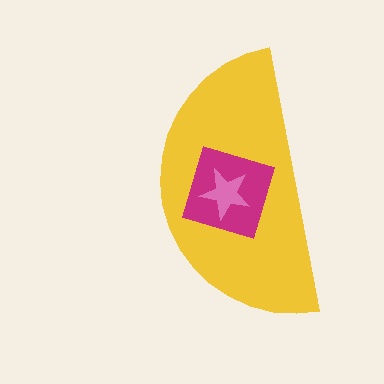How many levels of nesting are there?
3.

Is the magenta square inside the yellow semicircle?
Yes.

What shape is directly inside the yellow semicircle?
The magenta square.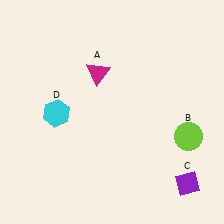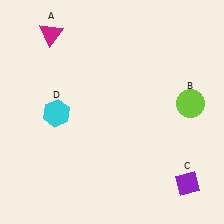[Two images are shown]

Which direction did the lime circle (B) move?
The lime circle (B) moved up.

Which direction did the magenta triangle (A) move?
The magenta triangle (A) moved left.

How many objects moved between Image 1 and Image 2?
2 objects moved between the two images.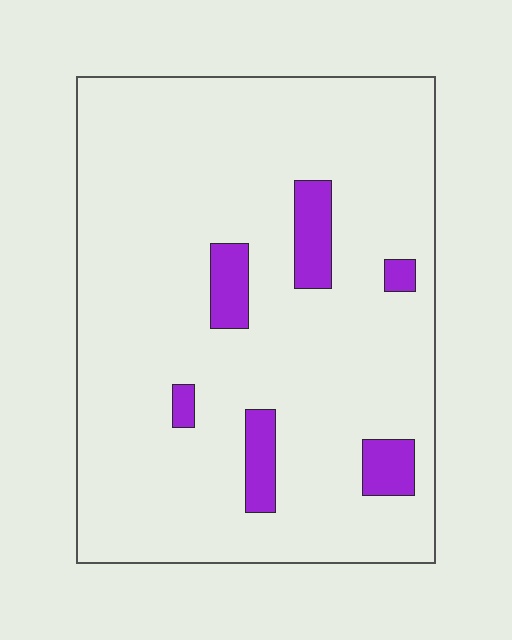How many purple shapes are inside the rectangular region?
6.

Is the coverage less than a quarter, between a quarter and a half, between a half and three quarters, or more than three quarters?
Less than a quarter.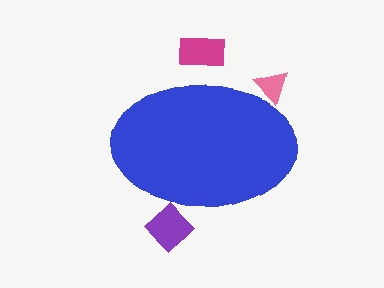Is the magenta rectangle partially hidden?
Yes, the magenta rectangle is partially hidden behind the blue ellipse.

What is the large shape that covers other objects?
A blue ellipse.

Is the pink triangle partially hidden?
Yes, the pink triangle is partially hidden behind the blue ellipse.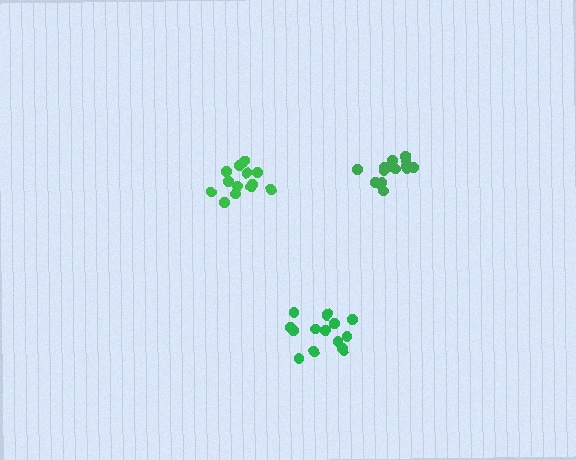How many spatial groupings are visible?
There are 3 spatial groupings.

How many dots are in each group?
Group 1: 14 dots, Group 2: 13 dots, Group 3: 15 dots (42 total).